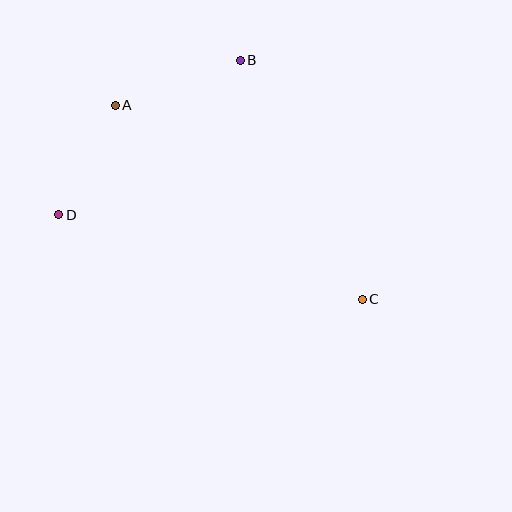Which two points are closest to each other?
Points A and D are closest to each other.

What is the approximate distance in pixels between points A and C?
The distance between A and C is approximately 314 pixels.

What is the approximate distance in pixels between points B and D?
The distance between B and D is approximately 238 pixels.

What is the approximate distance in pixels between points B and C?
The distance between B and C is approximately 268 pixels.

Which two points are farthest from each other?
Points C and D are farthest from each other.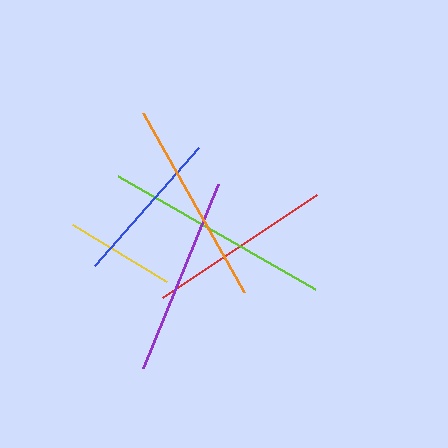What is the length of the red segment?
The red segment is approximately 186 pixels long.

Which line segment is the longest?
The lime line is the longest at approximately 227 pixels.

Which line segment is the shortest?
The yellow line is the shortest at approximately 109 pixels.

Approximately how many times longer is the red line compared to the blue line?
The red line is approximately 1.2 times the length of the blue line.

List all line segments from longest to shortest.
From longest to shortest: lime, orange, purple, red, blue, yellow.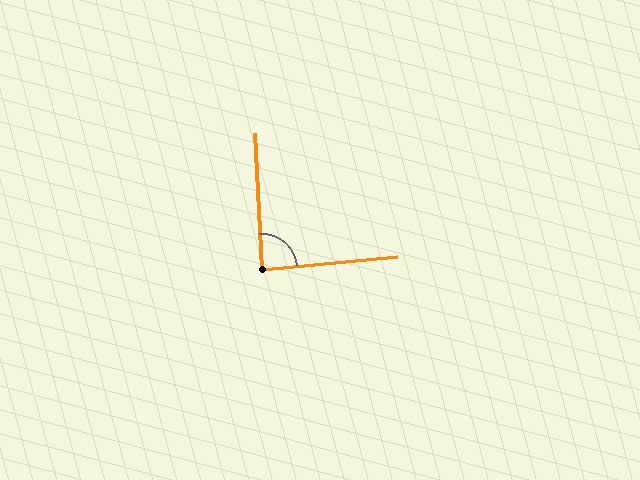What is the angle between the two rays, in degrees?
Approximately 88 degrees.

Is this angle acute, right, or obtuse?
It is approximately a right angle.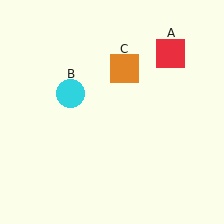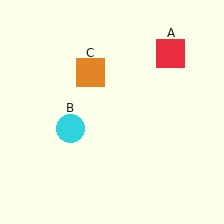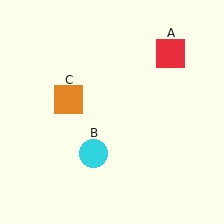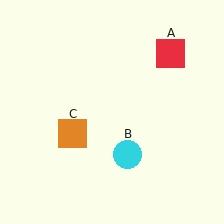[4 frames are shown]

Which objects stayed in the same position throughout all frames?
Red square (object A) remained stationary.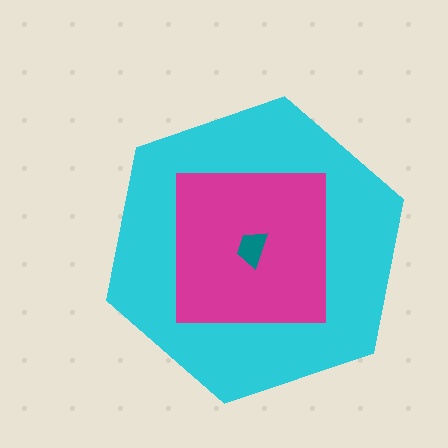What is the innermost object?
The teal trapezoid.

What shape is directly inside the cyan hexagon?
The magenta square.